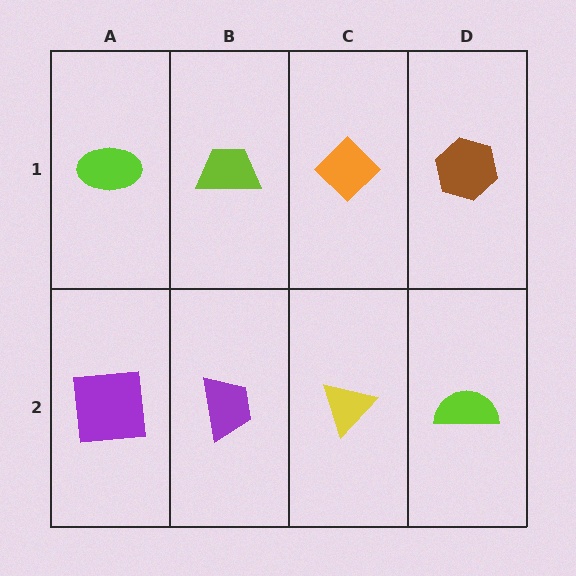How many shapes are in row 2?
4 shapes.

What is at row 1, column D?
A brown hexagon.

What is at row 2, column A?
A purple square.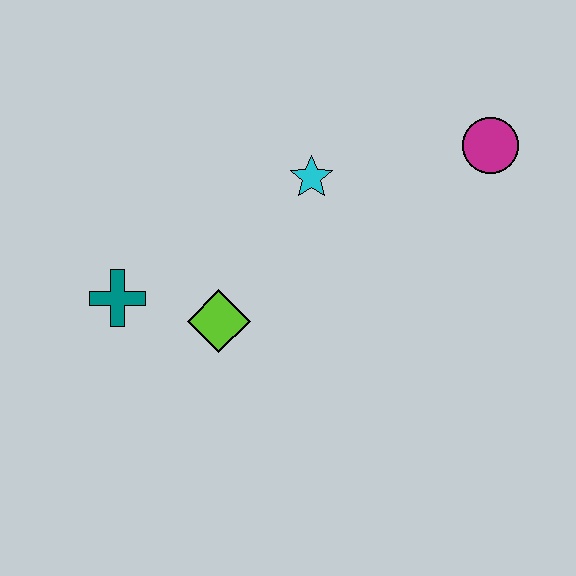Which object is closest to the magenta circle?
The cyan star is closest to the magenta circle.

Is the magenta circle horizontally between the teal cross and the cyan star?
No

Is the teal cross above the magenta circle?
No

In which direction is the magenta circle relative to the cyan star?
The magenta circle is to the right of the cyan star.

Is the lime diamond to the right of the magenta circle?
No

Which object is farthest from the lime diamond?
The magenta circle is farthest from the lime diamond.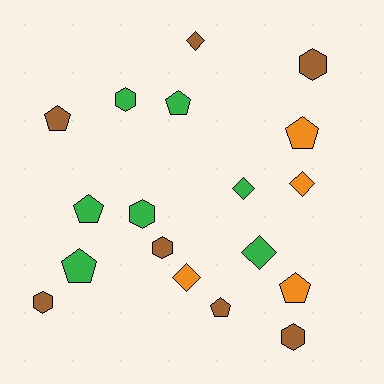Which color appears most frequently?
Brown, with 7 objects.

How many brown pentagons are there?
There are 2 brown pentagons.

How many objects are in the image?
There are 18 objects.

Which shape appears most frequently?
Pentagon, with 7 objects.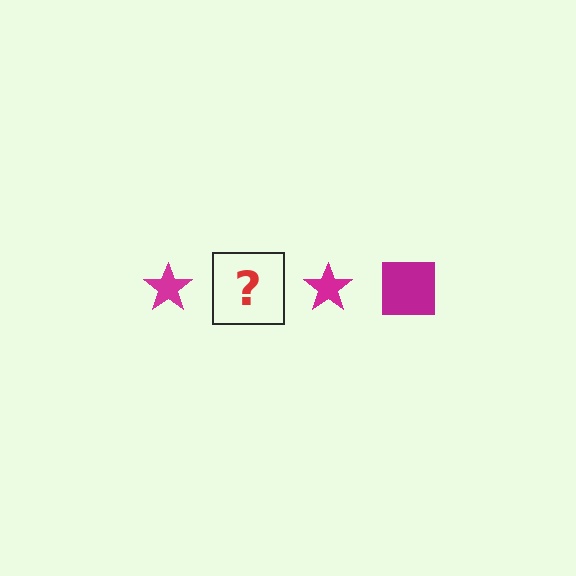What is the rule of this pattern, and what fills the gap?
The rule is that the pattern cycles through star, square shapes in magenta. The gap should be filled with a magenta square.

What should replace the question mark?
The question mark should be replaced with a magenta square.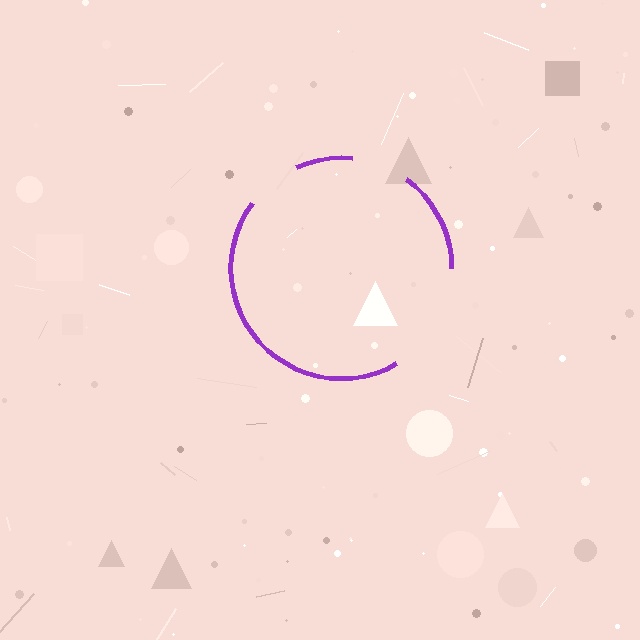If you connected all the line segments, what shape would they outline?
They would outline a circle.